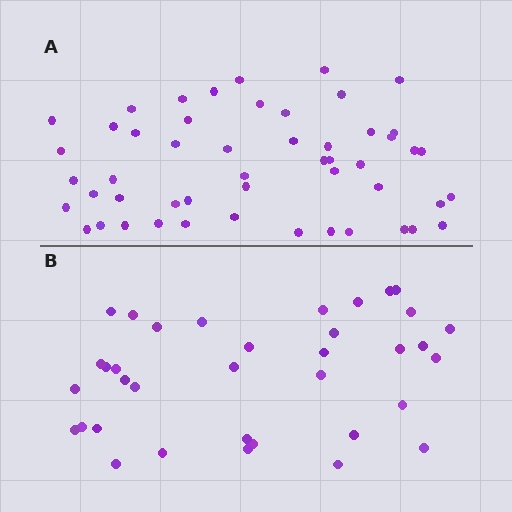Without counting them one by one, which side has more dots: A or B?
Region A (the top region) has more dots.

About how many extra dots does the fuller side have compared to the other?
Region A has approximately 15 more dots than region B.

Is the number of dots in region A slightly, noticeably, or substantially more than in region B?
Region A has noticeably more, but not dramatically so. The ratio is roughly 1.4 to 1.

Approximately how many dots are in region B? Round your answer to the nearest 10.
About 40 dots. (The exact count is 36, which rounds to 40.)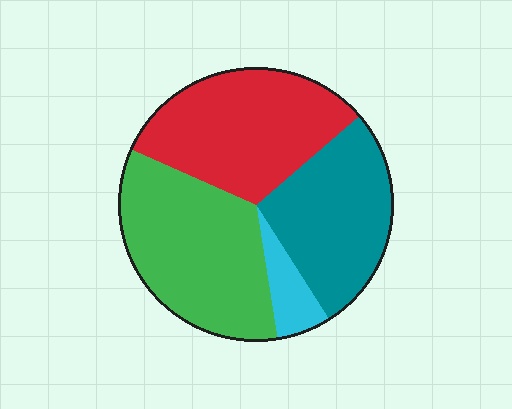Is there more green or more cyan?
Green.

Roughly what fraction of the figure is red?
Red covers roughly 30% of the figure.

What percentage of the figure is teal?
Teal takes up about one quarter (1/4) of the figure.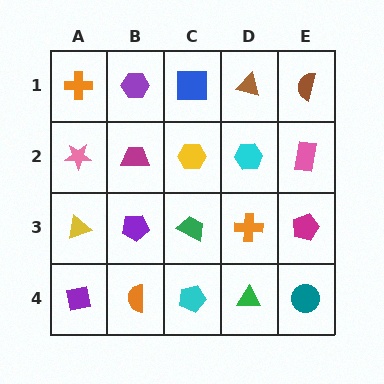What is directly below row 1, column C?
A yellow hexagon.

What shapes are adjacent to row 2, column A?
An orange cross (row 1, column A), a yellow triangle (row 3, column A), a magenta trapezoid (row 2, column B).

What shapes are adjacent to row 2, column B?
A purple hexagon (row 1, column B), a purple pentagon (row 3, column B), a pink star (row 2, column A), a yellow hexagon (row 2, column C).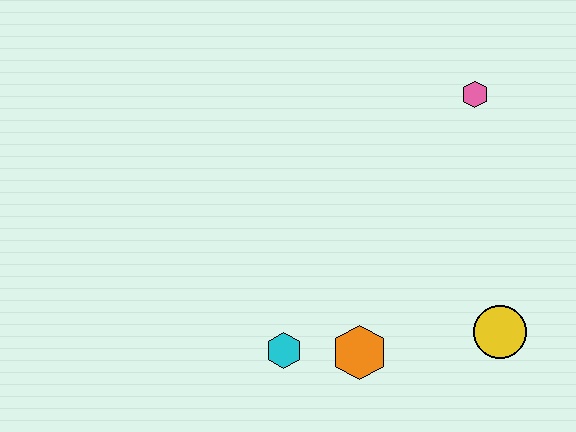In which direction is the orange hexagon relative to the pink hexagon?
The orange hexagon is below the pink hexagon.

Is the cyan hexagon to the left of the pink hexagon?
Yes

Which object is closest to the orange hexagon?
The cyan hexagon is closest to the orange hexagon.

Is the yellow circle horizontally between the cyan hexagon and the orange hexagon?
No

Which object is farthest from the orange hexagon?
The pink hexagon is farthest from the orange hexagon.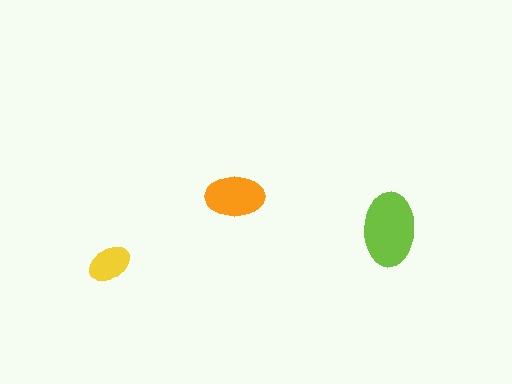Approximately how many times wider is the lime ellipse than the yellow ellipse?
About 1.5 times wider.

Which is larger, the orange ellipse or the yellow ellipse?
The orange one.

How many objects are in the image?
There are 3 objects in the image.